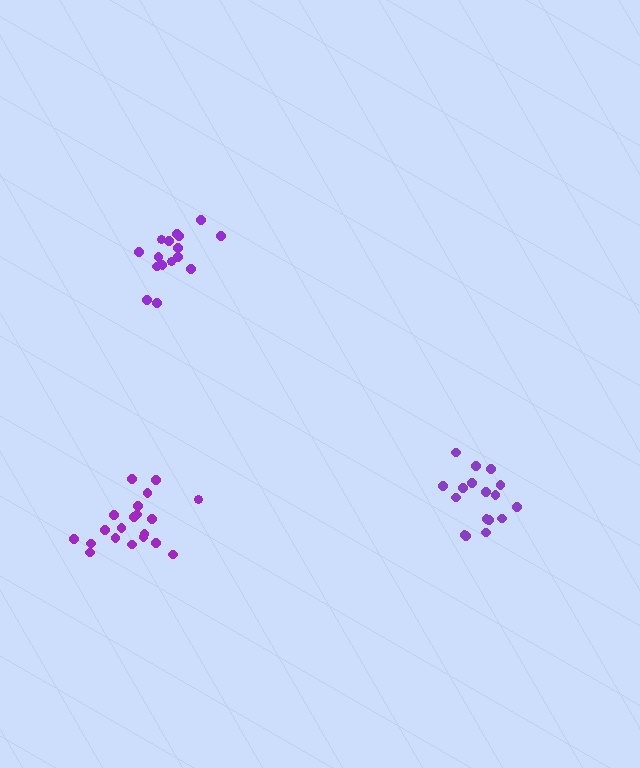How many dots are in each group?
Group 1: 16 dots, Group 2: 17 dots, Group 3: 20 dots (53 total).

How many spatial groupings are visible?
There are 3 spatial groupings.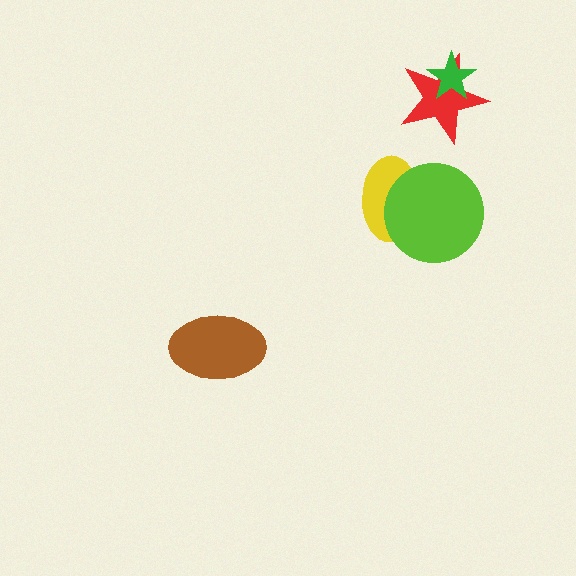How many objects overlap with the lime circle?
1 object overlaps with the lime circle.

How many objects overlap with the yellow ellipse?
1 object overlaps with the yellow ellipse.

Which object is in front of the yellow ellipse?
The lime circle is in front of the yellow ellipse.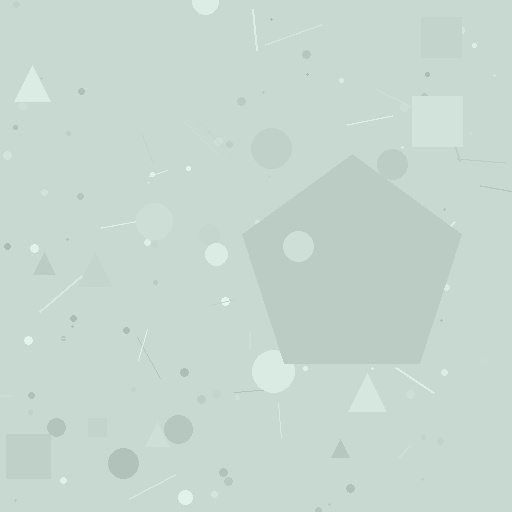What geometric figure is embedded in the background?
A pentagon is embedded in the background.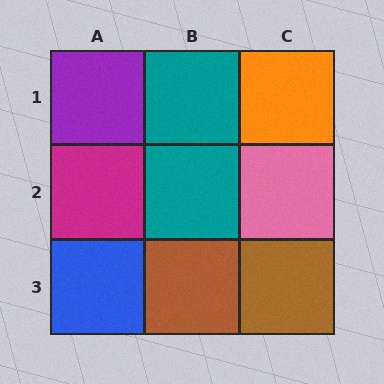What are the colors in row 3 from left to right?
Blue, brown, brown.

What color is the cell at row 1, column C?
Orange.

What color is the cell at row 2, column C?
Pink.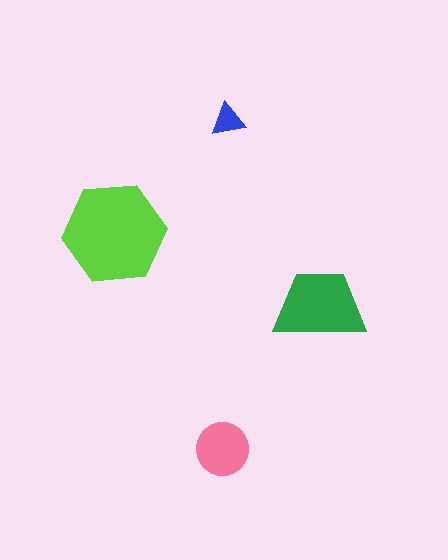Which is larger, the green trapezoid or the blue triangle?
The green trapezoid.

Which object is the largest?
The lime hexagon.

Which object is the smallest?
The blue triangle.